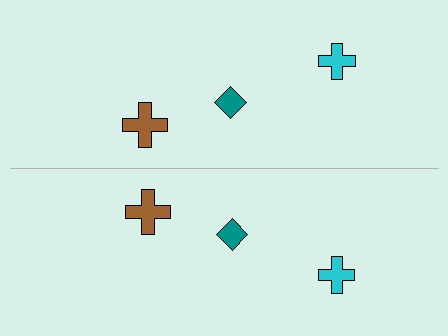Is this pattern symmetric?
Yes, this pattern has bilateral (reflection) symmetry.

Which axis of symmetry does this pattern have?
The pattern has a horizontal axis of symmetry running through the center of the image.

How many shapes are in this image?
There are 6 shapes in this image.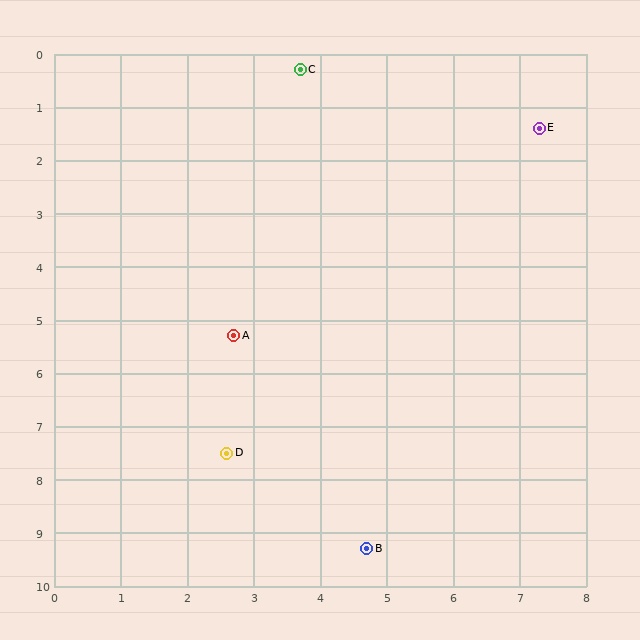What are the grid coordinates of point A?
Point A is at approximately (2.7, 5.3).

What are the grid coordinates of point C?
Point C is at approximately (3.7, 0.3).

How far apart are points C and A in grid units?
Points C and A are about 5.1 grid units apart.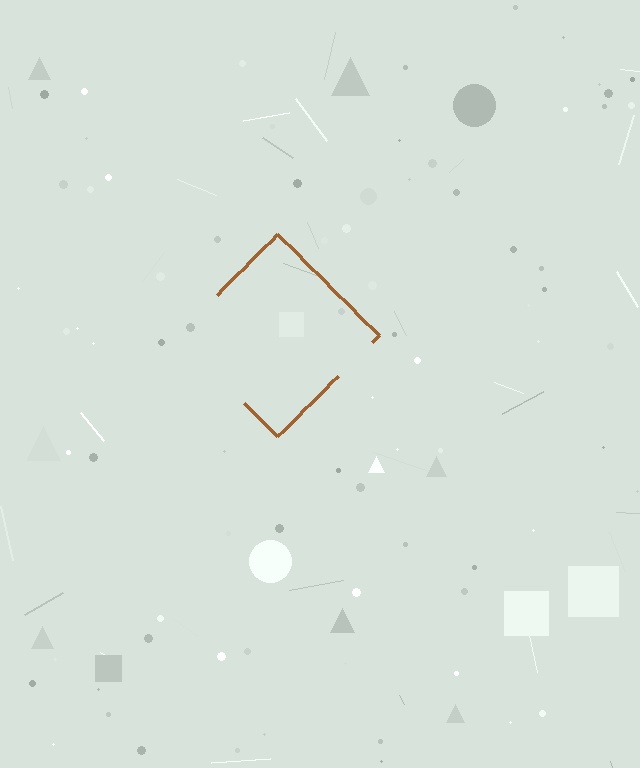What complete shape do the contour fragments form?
The contour fragments form a diamond.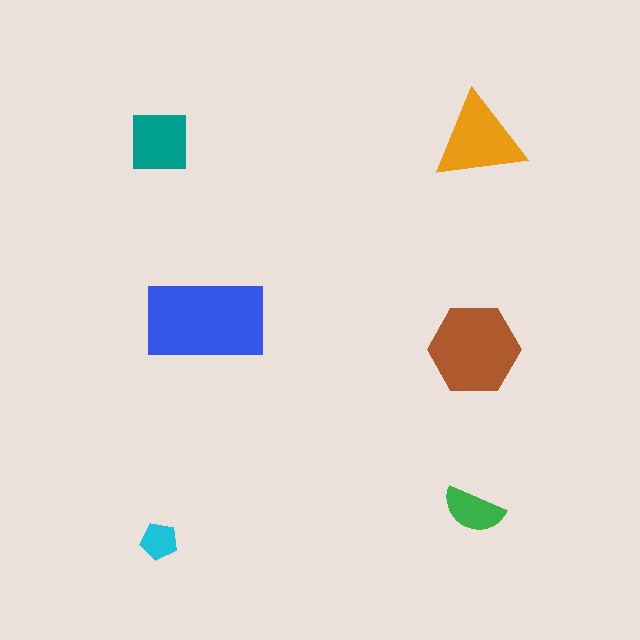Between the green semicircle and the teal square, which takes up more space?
The teal square.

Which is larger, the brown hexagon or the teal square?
The brown hexagon.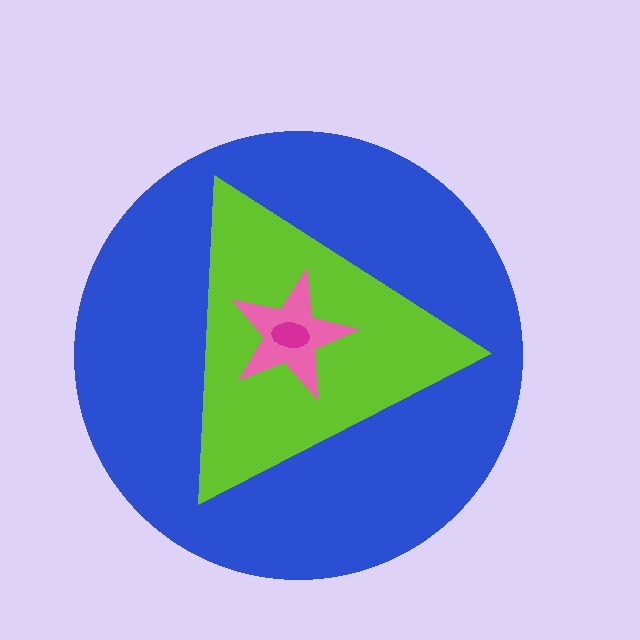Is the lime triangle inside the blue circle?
Yes.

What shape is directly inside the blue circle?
The lime triangle.